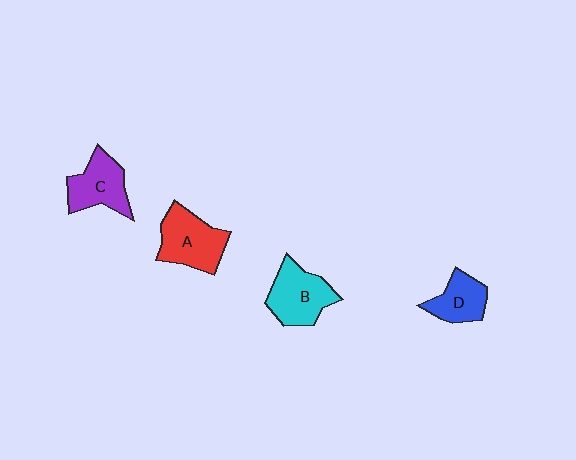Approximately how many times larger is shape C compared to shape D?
Approximately 1.3 times.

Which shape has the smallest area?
Shape D (blue).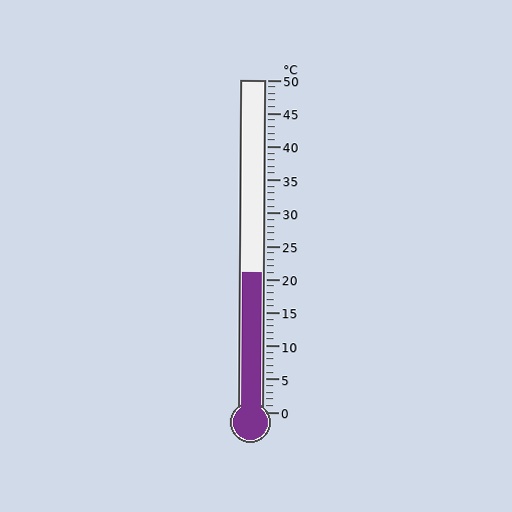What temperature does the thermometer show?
The thermometer shows approximately 21°C.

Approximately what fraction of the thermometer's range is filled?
The thermometer is filled to approximately 40% of its range.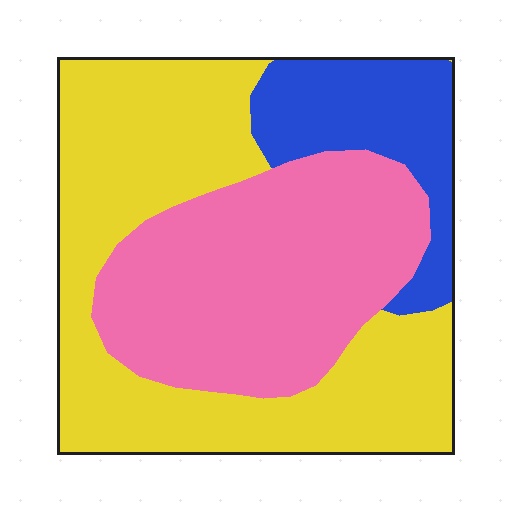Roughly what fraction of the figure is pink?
Pink takes up about three eighths (3/8) of the figure.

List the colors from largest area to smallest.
From largest to smallest: yellow, pink, blue.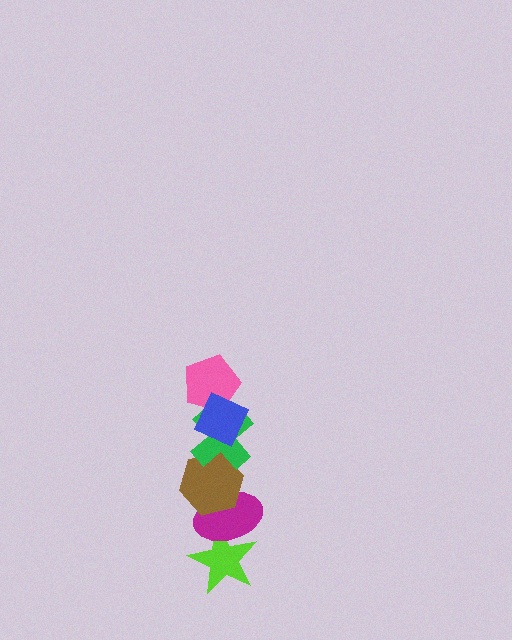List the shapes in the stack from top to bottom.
From top to bottom: the blue square, the pink pentagon, the green cross, the brown hexagon, the magenta ellipse, the lime star.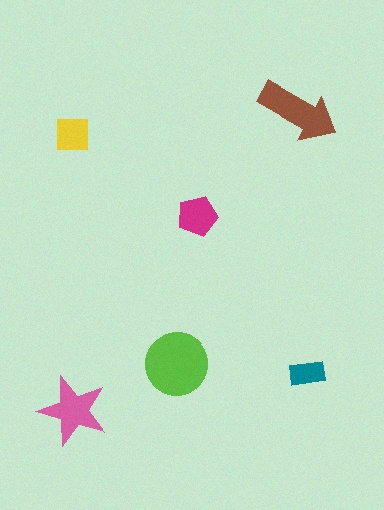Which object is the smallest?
The teal rectangle.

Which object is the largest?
The lime circle.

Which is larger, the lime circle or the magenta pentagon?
The lime circle.